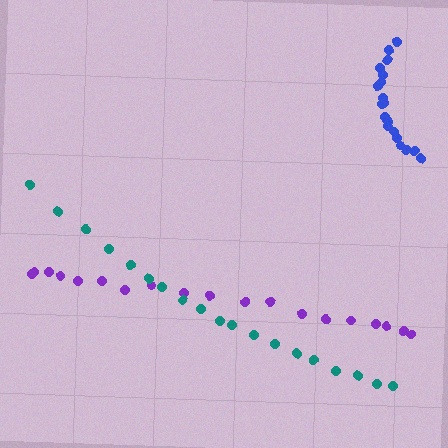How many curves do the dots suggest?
There are 3 distinct paths.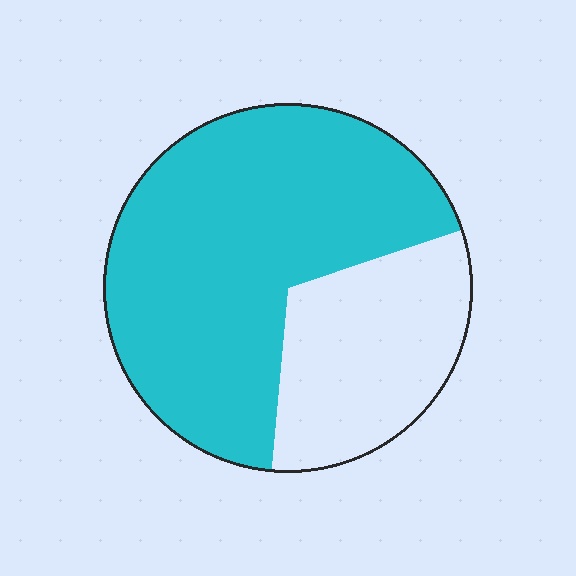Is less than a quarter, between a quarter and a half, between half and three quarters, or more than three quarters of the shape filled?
Between half and three quarters.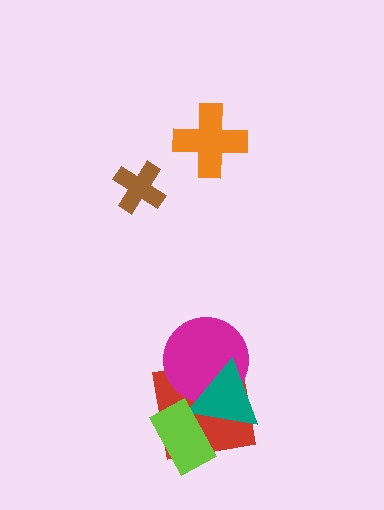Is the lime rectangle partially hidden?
No, no other shape covers it.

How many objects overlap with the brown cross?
0 objects overlap with the brown cross.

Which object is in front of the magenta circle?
The teal triangle is in front of the magenta circle.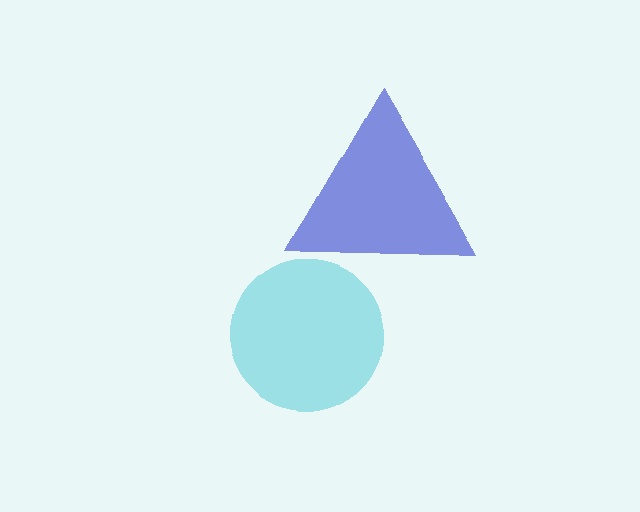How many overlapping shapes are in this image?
There are 2 overlapping shapes in the image.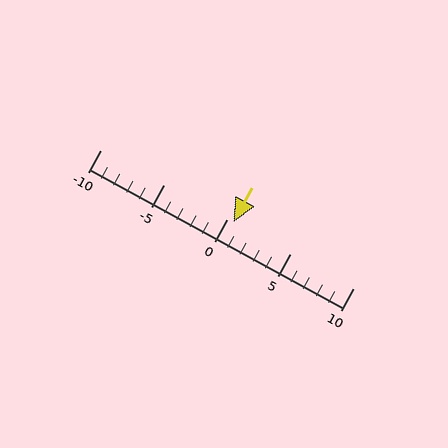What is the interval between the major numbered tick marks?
The major tick marks are spaced 5 units apart.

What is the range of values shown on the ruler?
The ruler shows values from -10 to 10.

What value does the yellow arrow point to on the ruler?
The yellow arrow points to approximately 0.